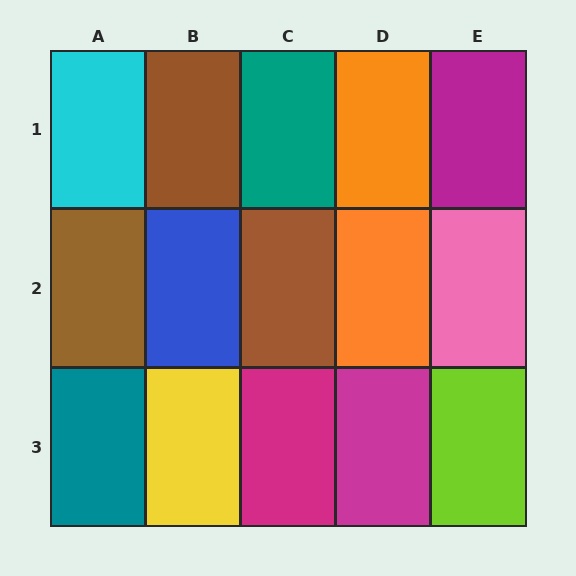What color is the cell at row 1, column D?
Orange.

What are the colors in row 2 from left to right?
Brown, blue, brown, orange, pink.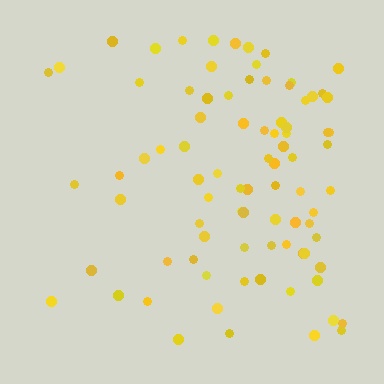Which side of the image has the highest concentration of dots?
The right.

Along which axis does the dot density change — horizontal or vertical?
Horizontal.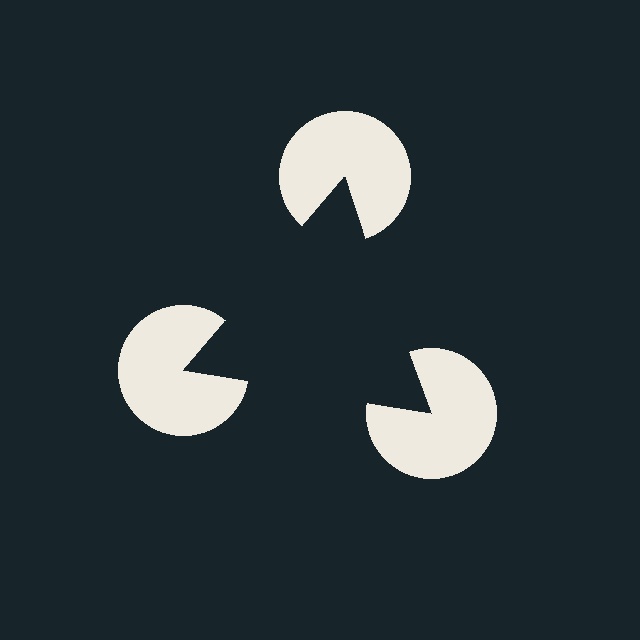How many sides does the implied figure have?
3 sides.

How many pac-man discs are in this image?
There are 3 — one at each vertex of the illusory triangle.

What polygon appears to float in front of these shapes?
An illusory triangle — its edges are inferred from the aligned wedge cuts in the pac-man discs, not physically drawn.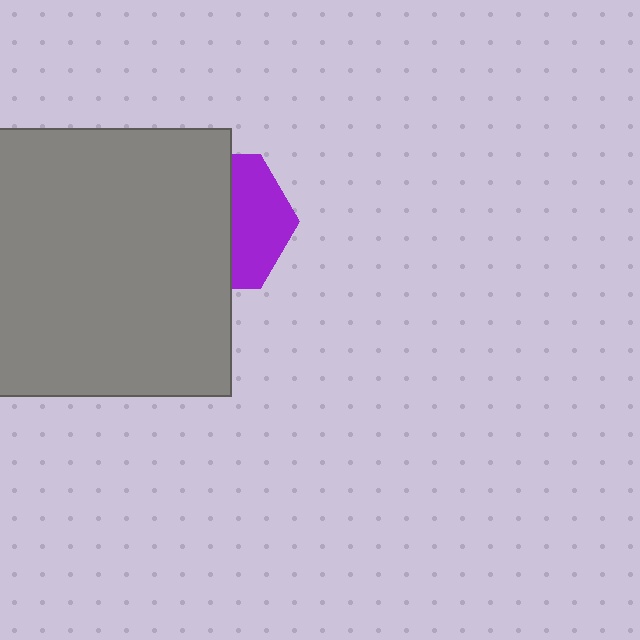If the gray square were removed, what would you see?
You would see the complete purple hexagon.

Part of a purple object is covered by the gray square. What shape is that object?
It is a hexagon.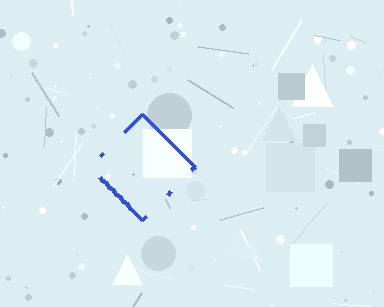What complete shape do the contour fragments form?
The contour fragments form a diamond.